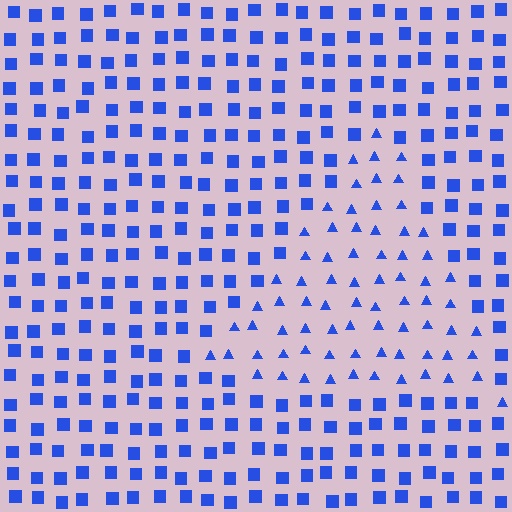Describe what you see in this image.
The image is filled with small blue elements arranged in a uniform grid. A triangle-shaped region contains triangles, while the surrounding area contains squares. The boundary is defined purely by the change in element shape.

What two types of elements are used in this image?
The image uses triangles inside the triangle region and squares outside it.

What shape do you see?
I see a triangle.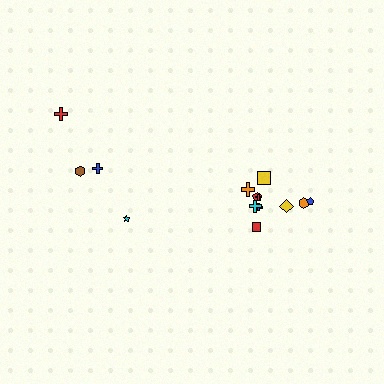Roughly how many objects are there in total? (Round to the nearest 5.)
Roughly 15 objects in total.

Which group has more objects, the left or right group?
The right group.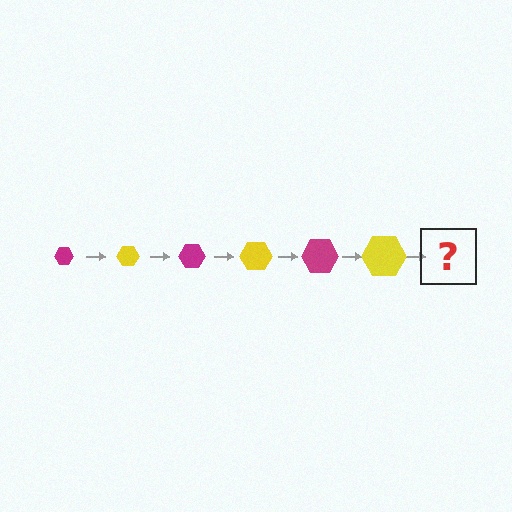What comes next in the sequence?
The next element should be a magenta hexagon, larger than the previous one.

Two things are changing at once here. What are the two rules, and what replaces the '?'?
The two rules are that the hexagon grows larger each step and the color cycles through magenta and yellow. The '?' should be a magenta hexagon, larger than the previous one.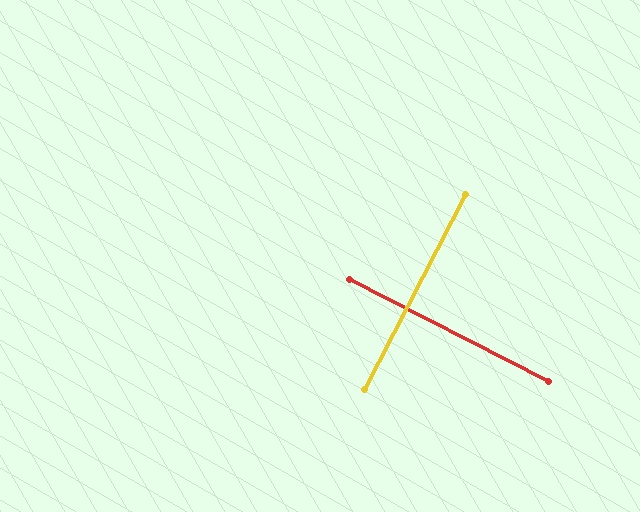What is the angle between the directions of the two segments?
Approximately 90 degrees.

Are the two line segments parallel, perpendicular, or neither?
Perpendicular — they meet at approximately 90°.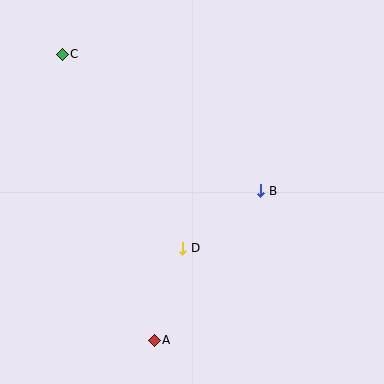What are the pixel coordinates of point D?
Point D is at (183, 248).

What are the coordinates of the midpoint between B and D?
The midpoint between B and D is at (222, 219).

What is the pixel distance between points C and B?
The distance between C and B is 241 pixels.